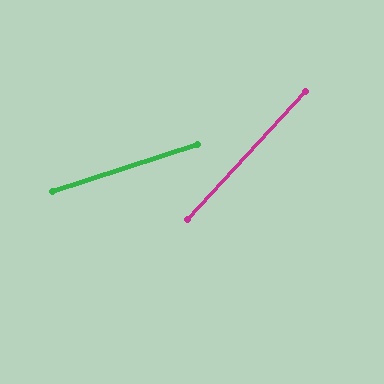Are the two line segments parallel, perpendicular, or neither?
Neither parallel nor perpendicular — they differ by about 29°.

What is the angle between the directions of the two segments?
Approximately 29 degrees.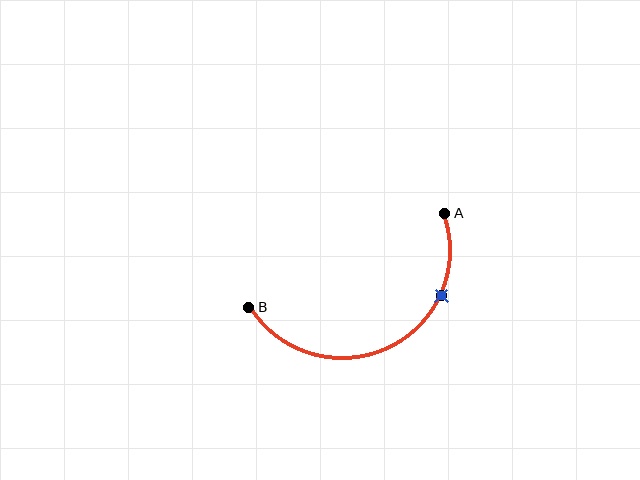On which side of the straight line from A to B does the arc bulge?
The arc bulges below the straight line connecting A and B.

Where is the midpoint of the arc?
The arc midpoint is the point on the curve farthest from the straight line joining A and B. It sits below that line.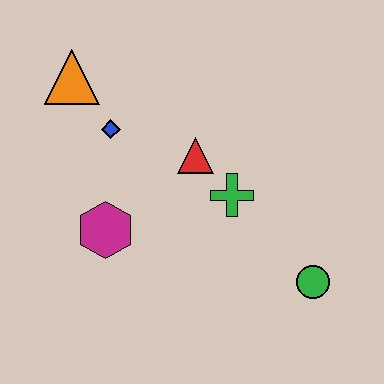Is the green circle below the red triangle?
Yes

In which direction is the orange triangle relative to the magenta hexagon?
The orange triangle is above the magenta hexagon.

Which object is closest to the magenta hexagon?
The blue diamond is closest to the magenta hexagon.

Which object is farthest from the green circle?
The orange triangle is farthest from the green circle.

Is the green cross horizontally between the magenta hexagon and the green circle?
Yes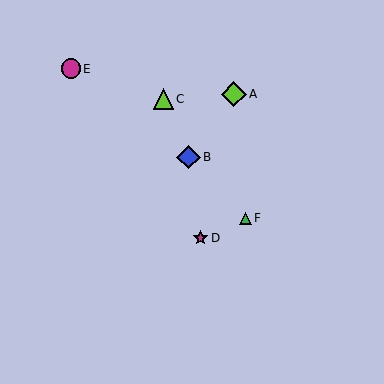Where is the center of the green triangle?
The center of the green triangle is at (245, 218).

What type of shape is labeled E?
Shape E is a magenta circle.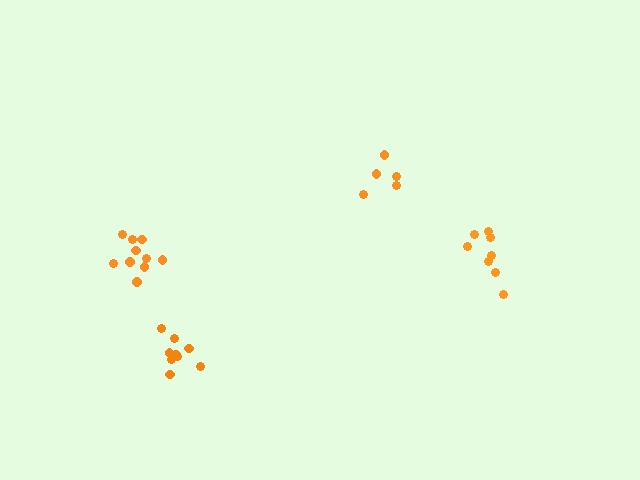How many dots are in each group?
Group 1: 8 dots, Group 2: 10 dots, Group 3: 9 dots, Group 4: 5 dots (32 total).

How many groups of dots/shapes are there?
There are 4 groups.